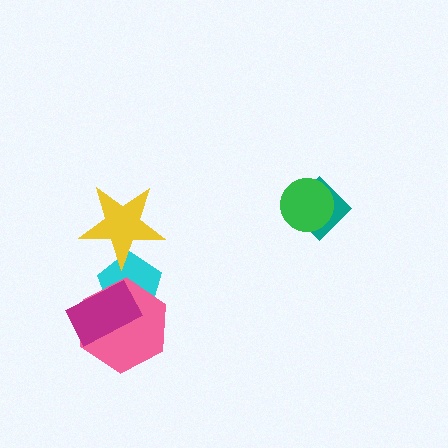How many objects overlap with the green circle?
1 object overlaps with the green circle.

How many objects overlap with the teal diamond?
1 object overlaps with the teal diamond.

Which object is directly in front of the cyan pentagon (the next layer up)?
The pink hexagon is directly in front of the cyan pentagon.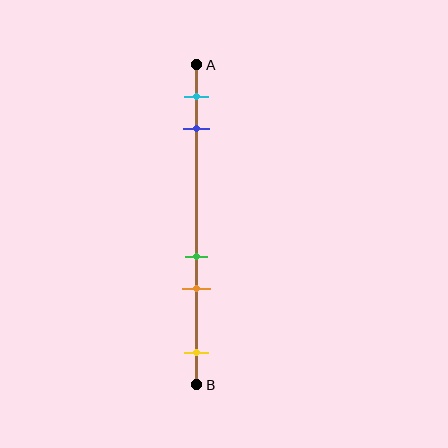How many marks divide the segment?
There are 5 marks dividing the segment.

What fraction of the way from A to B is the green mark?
The green mark is approximately 60% (0.6) of the way from A to B.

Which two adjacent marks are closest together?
The green and orange marks are the closest adjacent pair.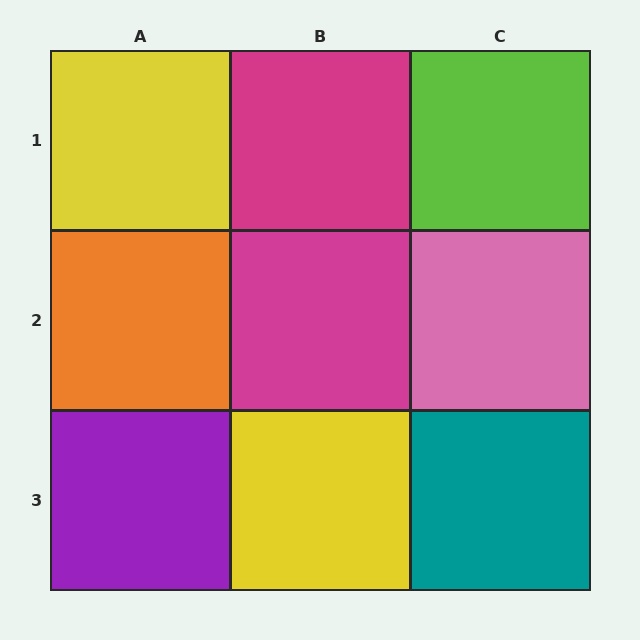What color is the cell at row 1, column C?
Lime.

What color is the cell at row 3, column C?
Teal.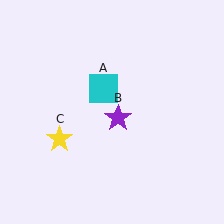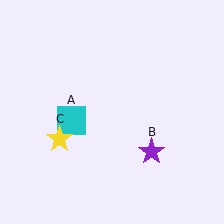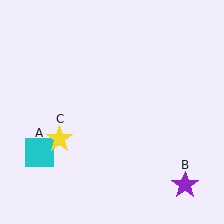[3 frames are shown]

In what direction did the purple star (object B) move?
The purple star (object B) moved down and to the right.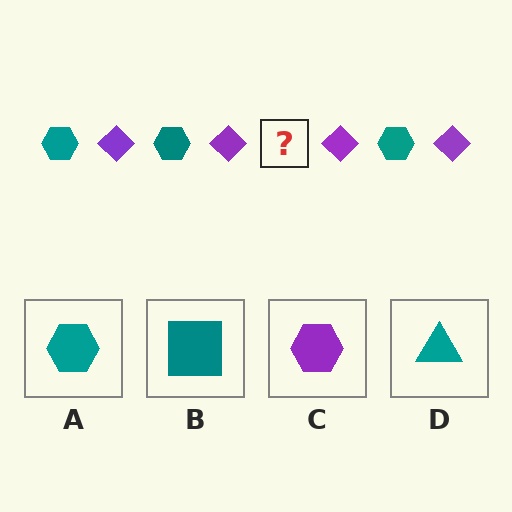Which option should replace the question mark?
Option A.